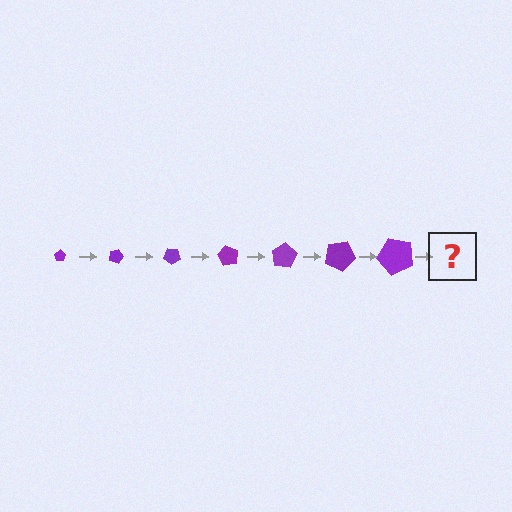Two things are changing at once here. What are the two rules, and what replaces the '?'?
The two rules are that the pentagon grows larger each step and it rotates 20 degrees each step. The '?' should be a pentagon, larger than the previous one and rotated 140 degrees from the start.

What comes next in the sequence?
The next element should be a pentagon, larger than the previous one and rotated 140 degrees from the start.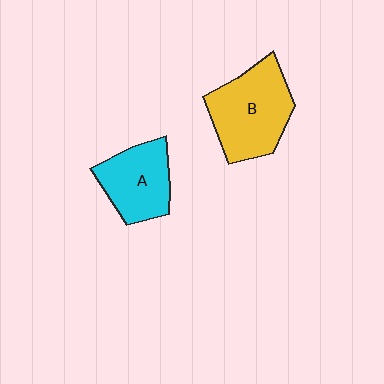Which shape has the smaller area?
Shape A (cyan).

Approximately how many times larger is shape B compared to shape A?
Approximately 1.3 times.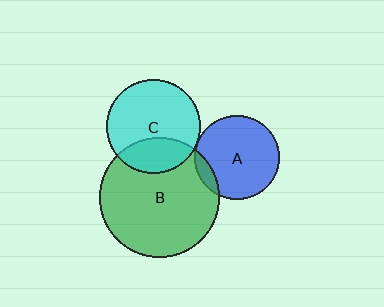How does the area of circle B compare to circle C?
Approximately 1.6 times.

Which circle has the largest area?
Circle B (green).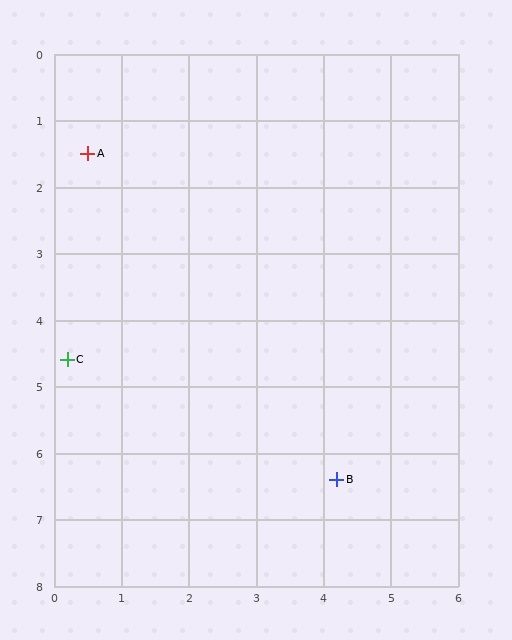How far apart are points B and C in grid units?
Points B and C are about 4.4 grid units apart.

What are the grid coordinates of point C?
Point C is at approximately (0.2, 4.6).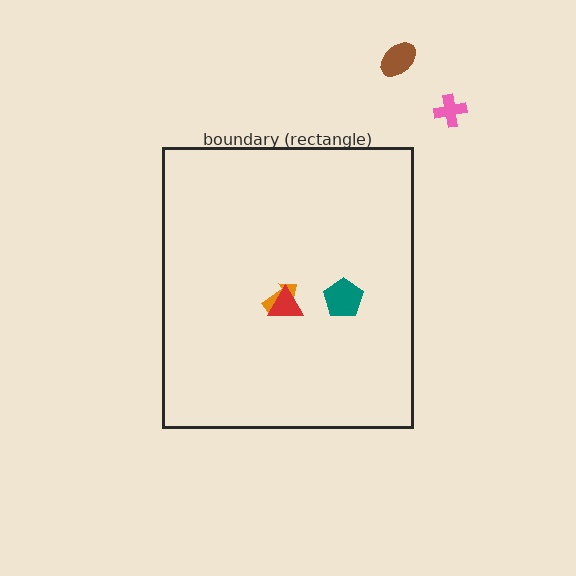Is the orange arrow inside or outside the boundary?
Inside.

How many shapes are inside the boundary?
3 inside, 2 outside.